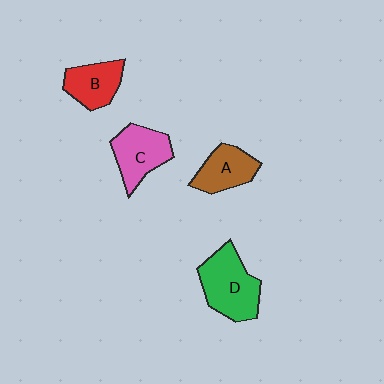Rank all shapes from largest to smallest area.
From largest to smallest: D (green), C (pink), A (brown), B (red).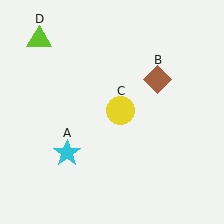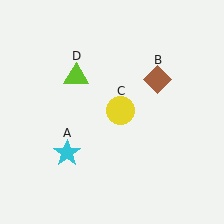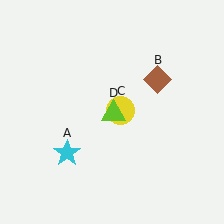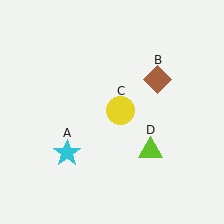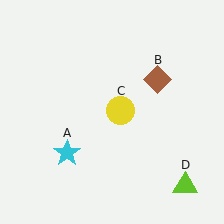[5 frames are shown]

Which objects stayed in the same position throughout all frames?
Cyan star (object A) and brown diamond (object B) and yellow circle (object C) remained stationary.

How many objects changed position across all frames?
1 object changed position: lime triangle (object D).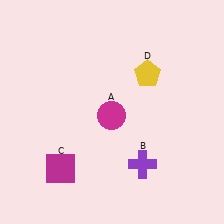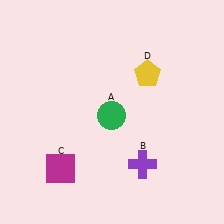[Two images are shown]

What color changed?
The circle (A) changed from magenta in Image 1 to green in Image 2.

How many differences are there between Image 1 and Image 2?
There is 1 difference between the two images.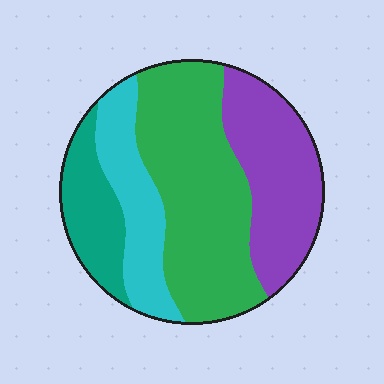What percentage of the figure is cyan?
Cyan takes up between a sixth and a third of the figure.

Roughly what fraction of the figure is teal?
Teal covers roughly 15% of the figure.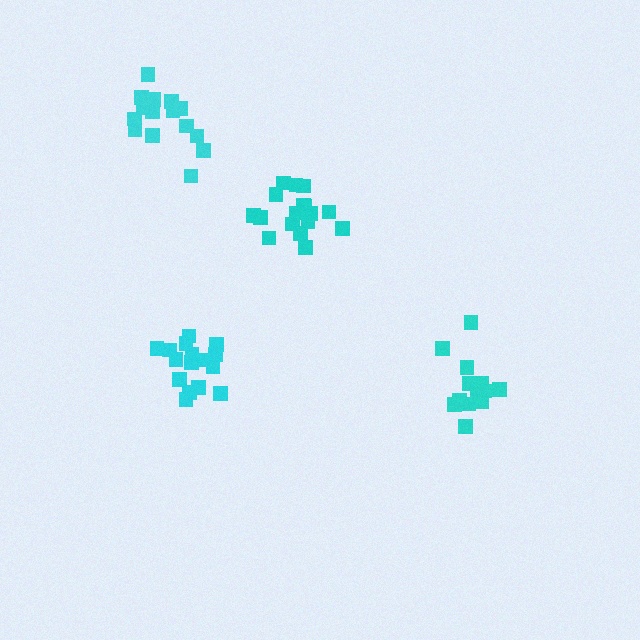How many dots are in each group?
Group 1: 16 dots, Group 2: 17 dots, Group 3: 16 dots, Group 4: 13 dots (62 total).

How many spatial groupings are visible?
There are 4 spatial groupings.